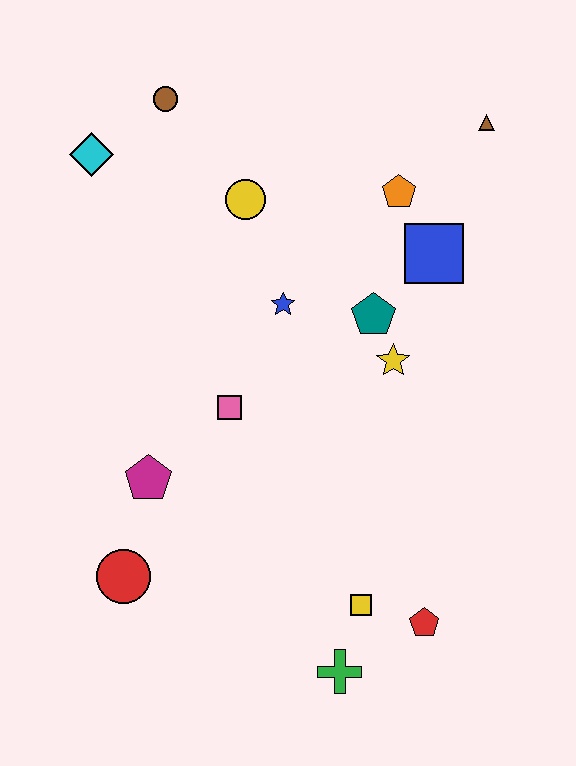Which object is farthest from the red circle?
The brown triangle is farthest from the red circle.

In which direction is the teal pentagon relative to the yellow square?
The teal pentagon is above the yellow square.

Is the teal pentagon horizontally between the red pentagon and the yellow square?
Yes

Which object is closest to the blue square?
The orange pentagon is closest to the blue square.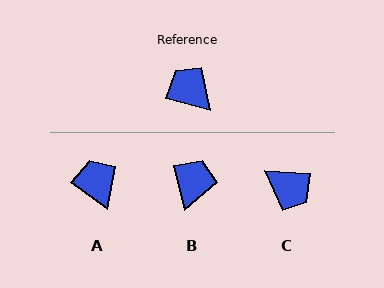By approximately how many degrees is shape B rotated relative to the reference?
Approximately 62 degrees clockwise.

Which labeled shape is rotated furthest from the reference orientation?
C, about 169 degrees away.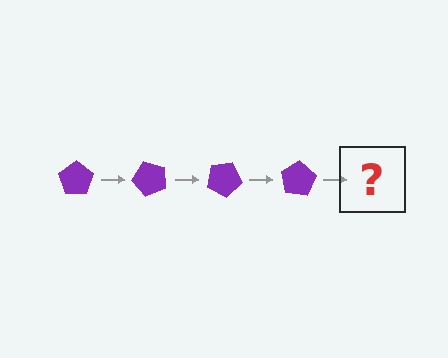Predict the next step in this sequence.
The next step is a purple pentagon rotated 200 degrees.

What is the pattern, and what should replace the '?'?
The pattern is that the pentagon rotates 50 degrees each step. The '?' should be a purple pentagon rotated 200 degrees.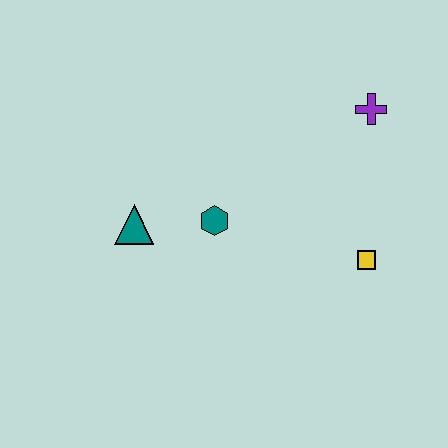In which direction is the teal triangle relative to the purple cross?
The teal triangle is to the left of the purple cross.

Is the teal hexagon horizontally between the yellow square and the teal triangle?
Yes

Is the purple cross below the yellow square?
No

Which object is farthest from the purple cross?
The teal triangle is farthest from the purple cross.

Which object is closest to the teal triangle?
The teal hexagon is closest to the teal triangle.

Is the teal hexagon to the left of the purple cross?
Yes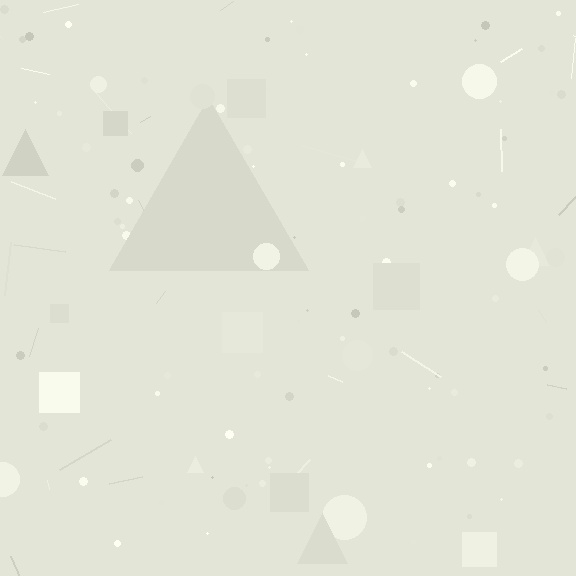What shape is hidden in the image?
A triangle is hidden in the image.